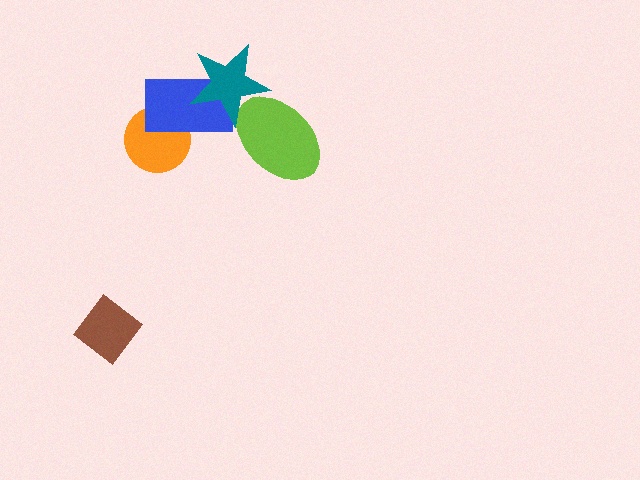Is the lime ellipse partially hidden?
Yes, it is partially covered by another shape.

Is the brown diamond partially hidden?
No, no other shape covers it.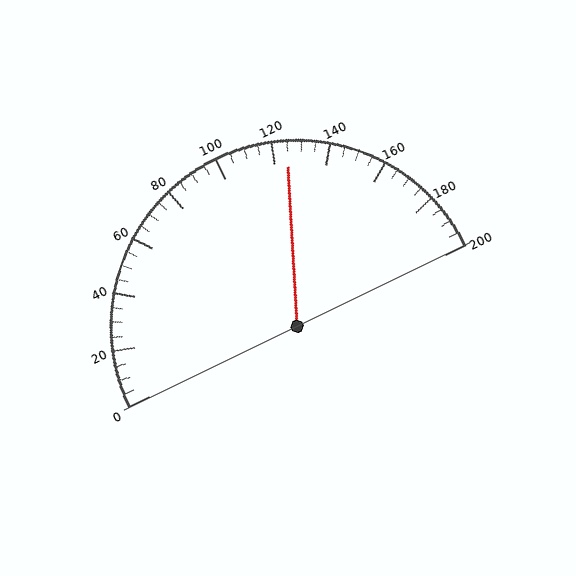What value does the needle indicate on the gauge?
The needle indicates approximately 125.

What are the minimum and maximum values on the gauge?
The gauge ranges from 0 to 200.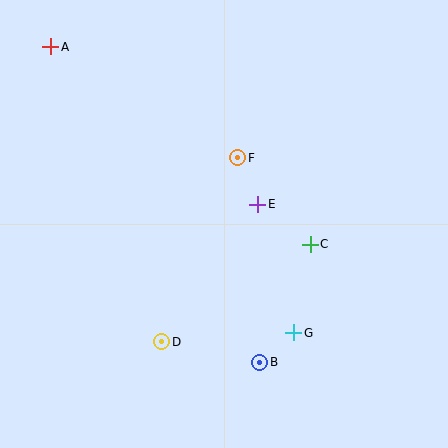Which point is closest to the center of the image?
Point E at (258, 204) is closest to the center.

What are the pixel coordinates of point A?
Point A is at (51, 47).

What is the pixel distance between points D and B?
The distance between D and B is 100 pixels.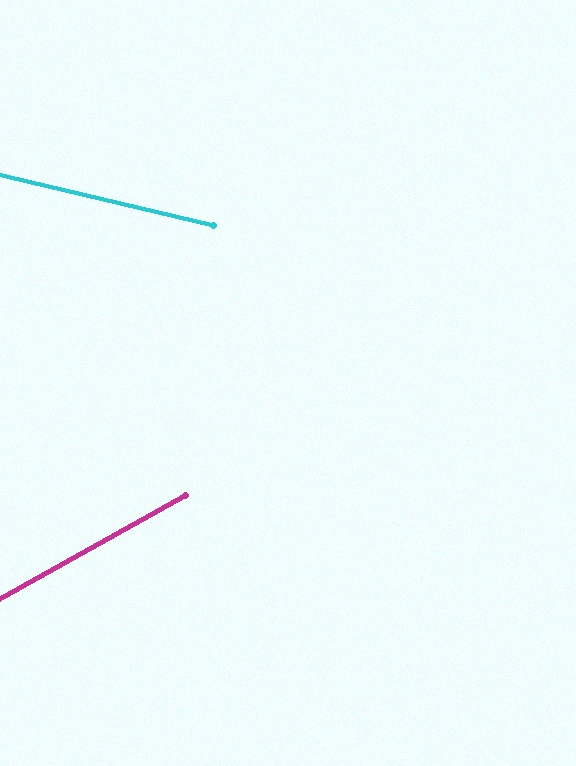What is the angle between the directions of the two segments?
Approximately 42 degrees.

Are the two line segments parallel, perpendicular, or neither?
Neither parallel nor perpendicular — they differ by about 42°.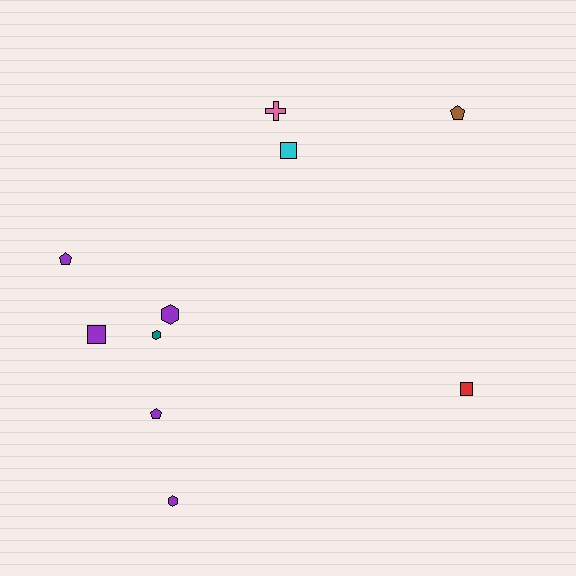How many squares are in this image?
There are 3 squares.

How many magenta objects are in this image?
There are no magenta objects.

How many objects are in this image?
There are 10 objects.